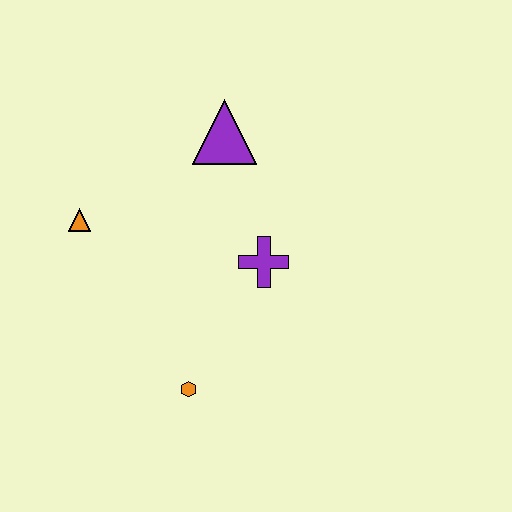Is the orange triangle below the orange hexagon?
No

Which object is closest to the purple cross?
The purple triangle is closest to the purple cross.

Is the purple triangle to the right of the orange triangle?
Yes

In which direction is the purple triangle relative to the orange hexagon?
The purple triangle is above the orange hexagon.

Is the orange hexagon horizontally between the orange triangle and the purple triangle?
Yes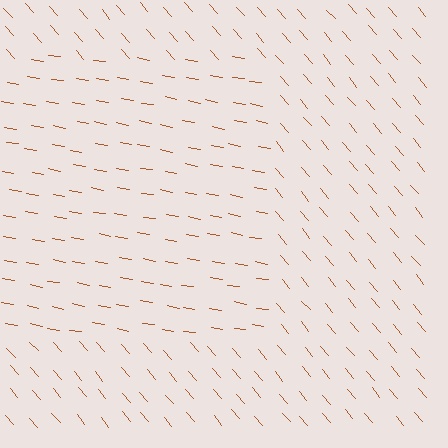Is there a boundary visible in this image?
Yes, there is a texture boundary formed by a change in line orientation.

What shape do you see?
I see a rectangle.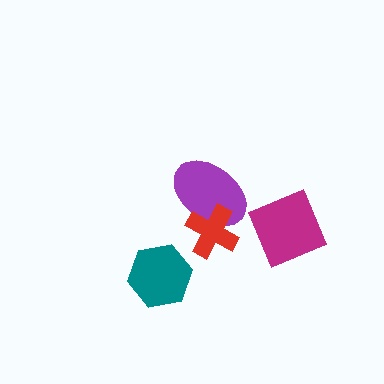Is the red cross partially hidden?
No, no other shape covers it.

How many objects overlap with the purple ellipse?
1 object overlaps with the purple ellipse.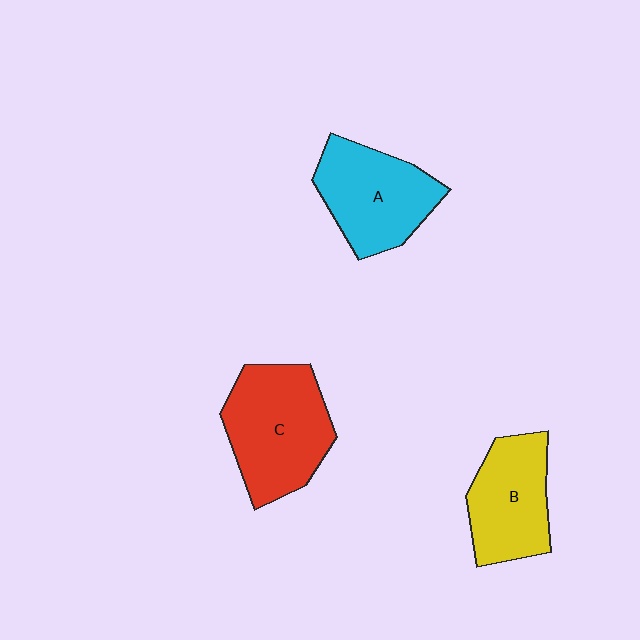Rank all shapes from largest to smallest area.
From largest to smallest: C (red), A (cyan), B (yellow).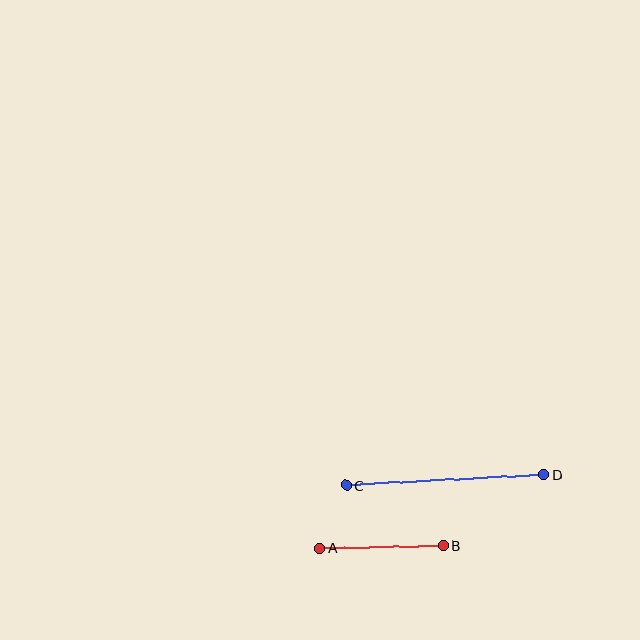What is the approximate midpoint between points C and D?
The midpoint is at approximately (445, 480) pixels.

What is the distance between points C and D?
The distance is approximately 198 pixels.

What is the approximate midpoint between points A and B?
The midpoint is at approximately (381, 547) pixels.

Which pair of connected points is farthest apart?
Points C and D are farthest apart.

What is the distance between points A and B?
The distance is approximately 124 pixels.